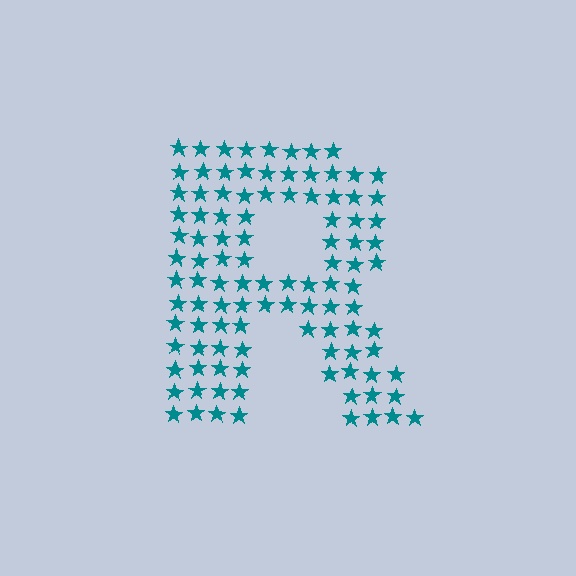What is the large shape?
The large shape is the letter R.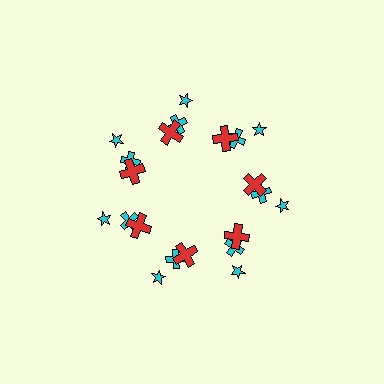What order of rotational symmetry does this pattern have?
This pattern has 7-fold rotational symmetry.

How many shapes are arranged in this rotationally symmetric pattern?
There are 21 shapes, arranged in 7 groups of 3.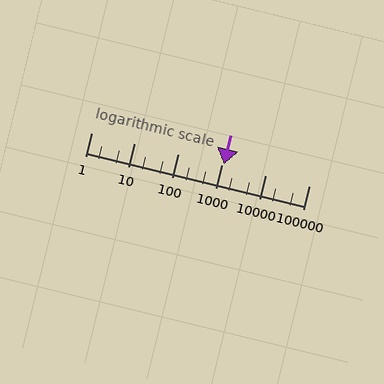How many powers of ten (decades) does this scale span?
The scale spans 5 decades, from 1 to 100000.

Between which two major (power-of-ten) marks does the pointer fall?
The pointer is between 1000 and 10000.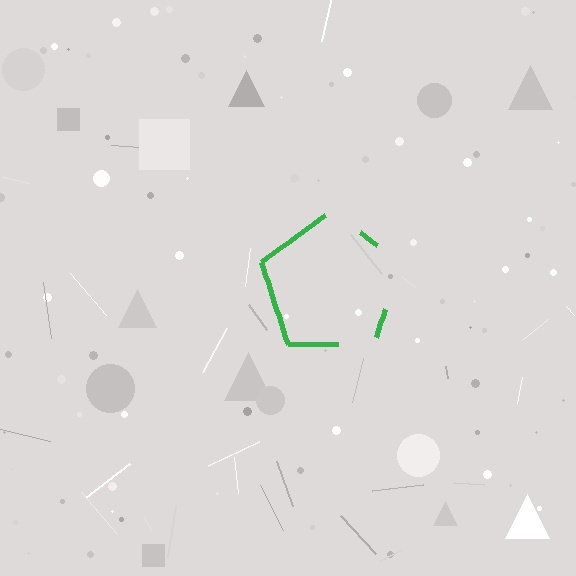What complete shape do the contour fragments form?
The contour fragments form a pentagon.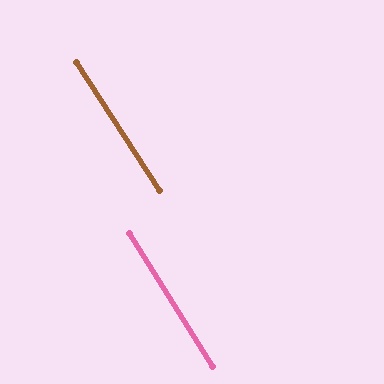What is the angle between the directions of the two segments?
Approximately 1 degree.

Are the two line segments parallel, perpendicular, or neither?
Parallel — their directions differ by only 0.8°.